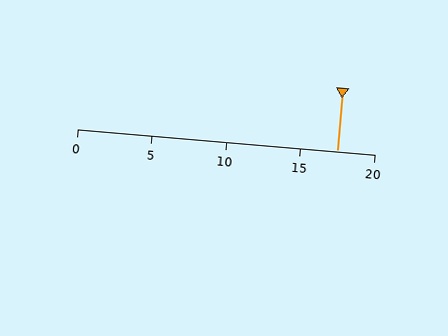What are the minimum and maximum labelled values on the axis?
The axis runs from 0 to 20.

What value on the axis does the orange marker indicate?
The marker indicates approximately 17.5.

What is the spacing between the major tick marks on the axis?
The major ticks are spaced 5 apart.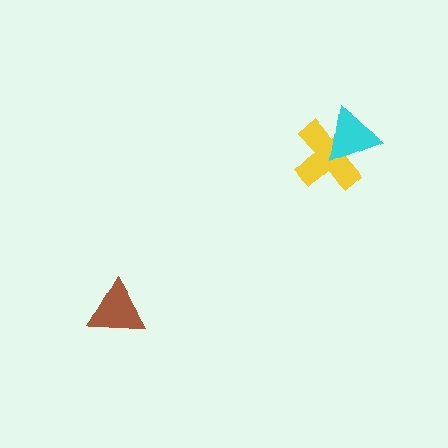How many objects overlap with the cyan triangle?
1 object overlaps with the cyan triangle.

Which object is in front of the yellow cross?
The cyan triangle is in front of the yellow cross.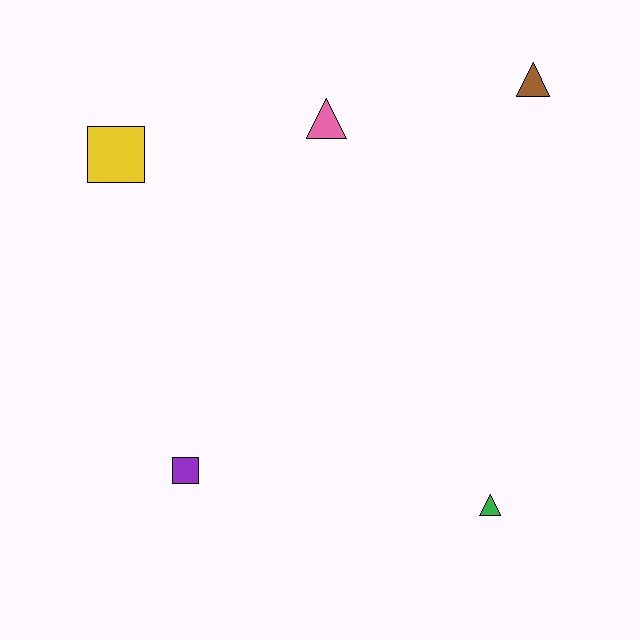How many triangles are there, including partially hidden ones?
There are 3 triangles.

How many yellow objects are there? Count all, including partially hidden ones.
There is 1 yellow object.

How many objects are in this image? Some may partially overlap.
There are 5 objects.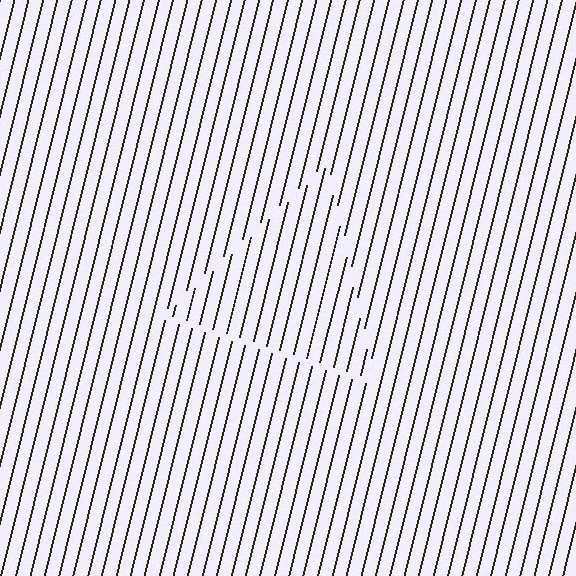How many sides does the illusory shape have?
3 sides — the line-ends trace a triangle.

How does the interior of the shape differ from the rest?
The interior of the shape contains the same grating, shifted by half a period — the contour is defined by the phase discontinuity where line-ends from the inner and outer gratings abut.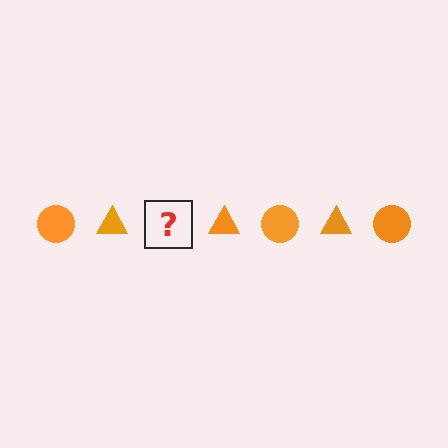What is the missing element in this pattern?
The missing element is an orange circle.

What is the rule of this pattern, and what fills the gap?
The rule is that the pattern cycles through circle, triangle shapes in orange. The gap should be filled with an orange circle.